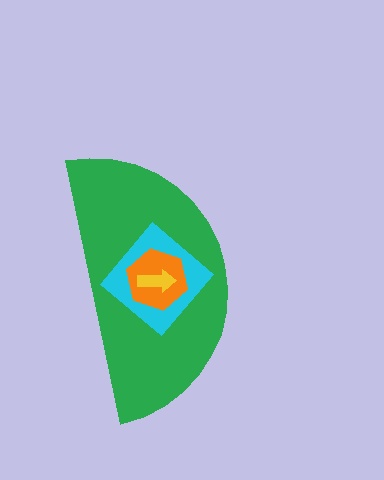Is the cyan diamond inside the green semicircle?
Yes.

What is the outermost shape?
The green semicircle.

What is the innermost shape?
The yellow arrow.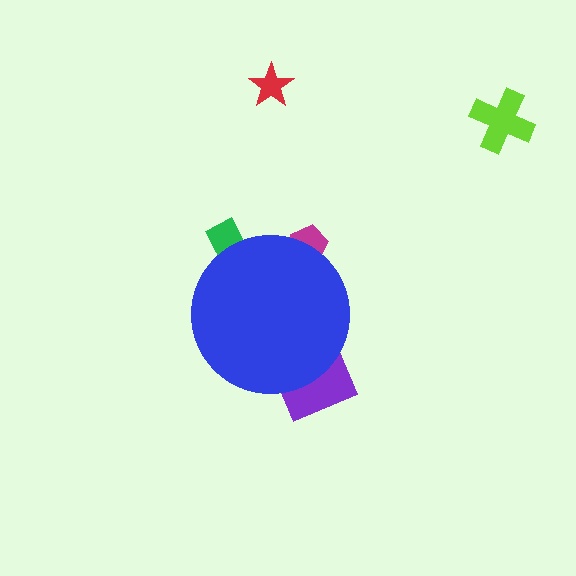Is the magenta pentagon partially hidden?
Yes, the magenta pentagon is partially hidden behind the blue circle.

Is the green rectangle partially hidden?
Yes, the green rectangle is partially hidden behind the blue circle.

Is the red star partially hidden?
No, the red star is fully visible.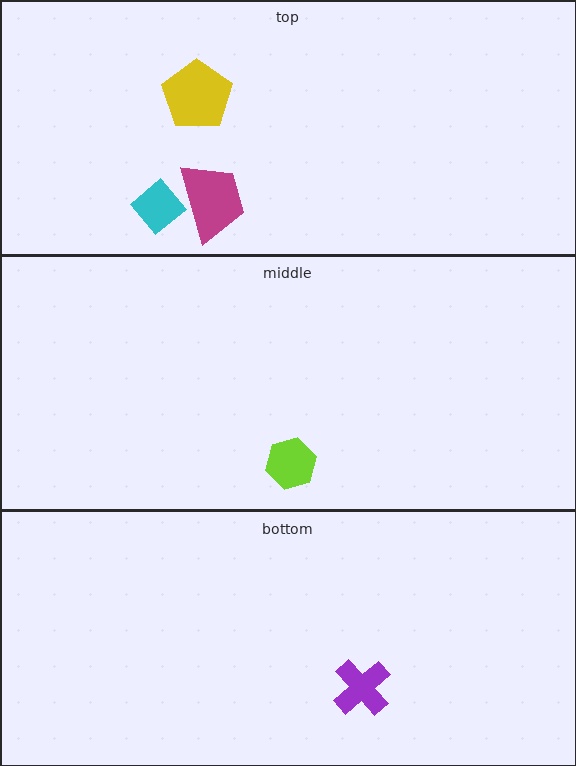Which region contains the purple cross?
The bottom region.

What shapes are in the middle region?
The lime hexagon.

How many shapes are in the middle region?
1.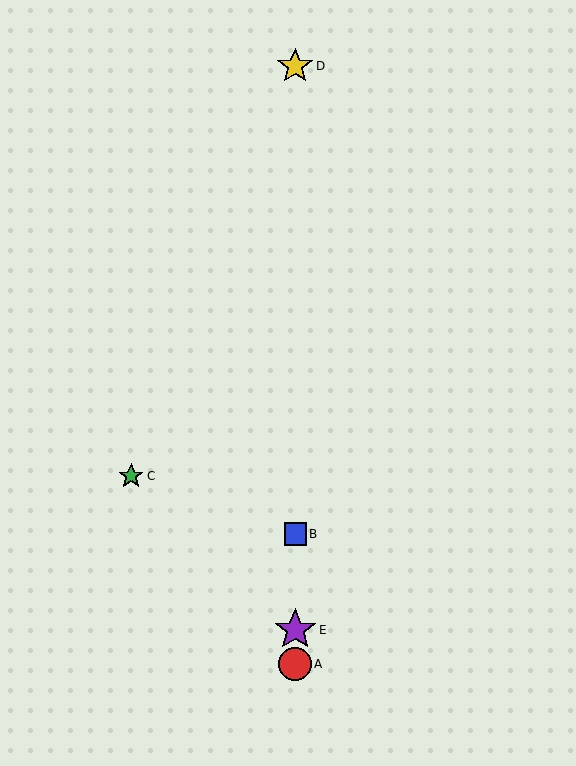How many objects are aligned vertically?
4 objects (A, B, D, E) are aligned vertically.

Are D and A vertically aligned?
Yes, both are at x≈295.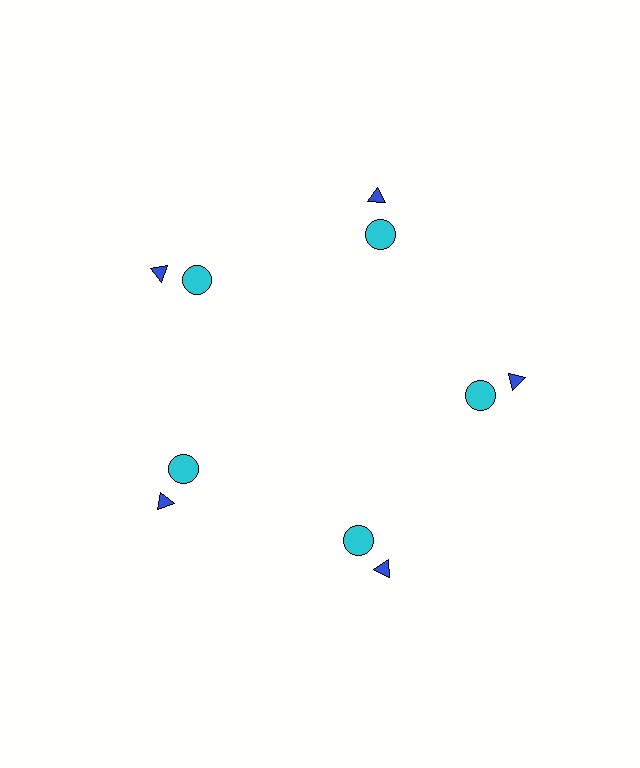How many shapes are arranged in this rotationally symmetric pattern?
There are 10 shapes, arranged in 5 groups of 2.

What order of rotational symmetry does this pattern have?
This pattern has 5-fold rotational symmetry.